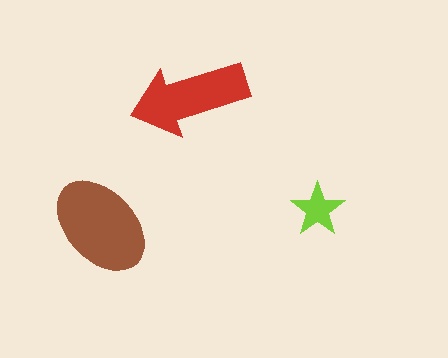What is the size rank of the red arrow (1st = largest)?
2nd.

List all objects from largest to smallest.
The brown ellipse, the red arrow, the lime star.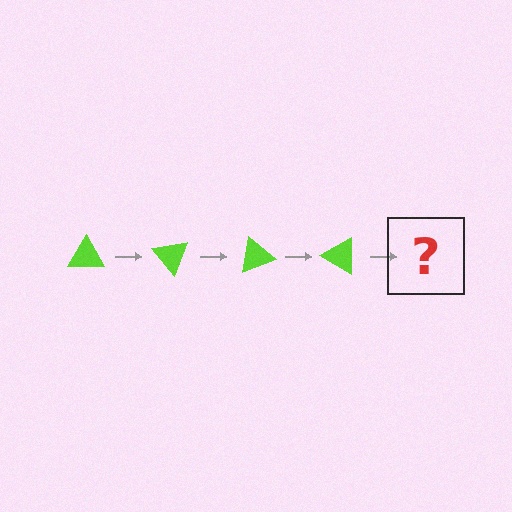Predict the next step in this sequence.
The next step is a lime triangle rotated 200 degrees.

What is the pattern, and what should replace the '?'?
The pattern is that the triangle rotates 50 degrees each step. The '?' should be a lime triangle rotated 200 degrees.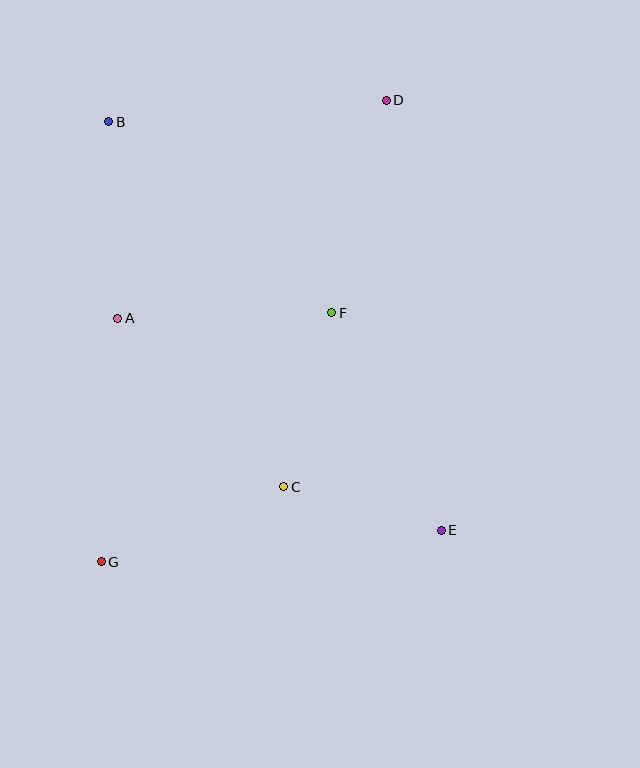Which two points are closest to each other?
Points C and E are closest to each other.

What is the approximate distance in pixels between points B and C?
The distance between B and C is approximately 405 pixels.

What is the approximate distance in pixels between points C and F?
The distance between C and F is approximately 180 pixels.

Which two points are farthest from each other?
Points D and G are farthest from each other.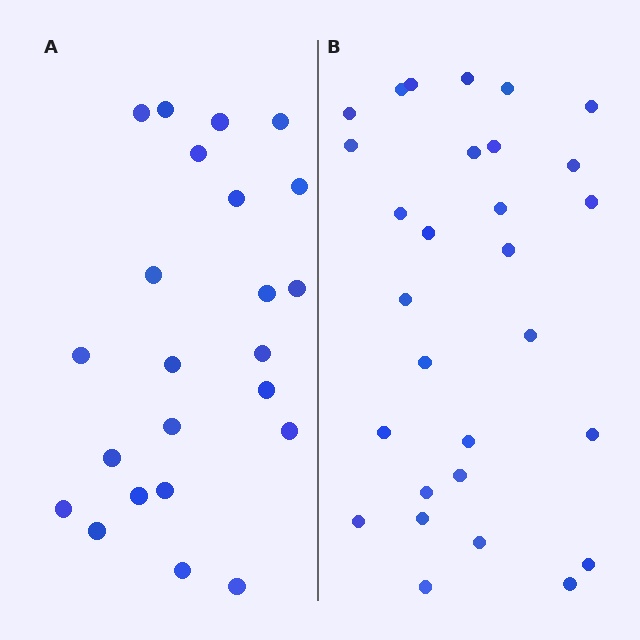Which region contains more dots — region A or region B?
Region B (the right region) has more dots.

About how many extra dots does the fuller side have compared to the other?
Region B has about 6 more dots than region A.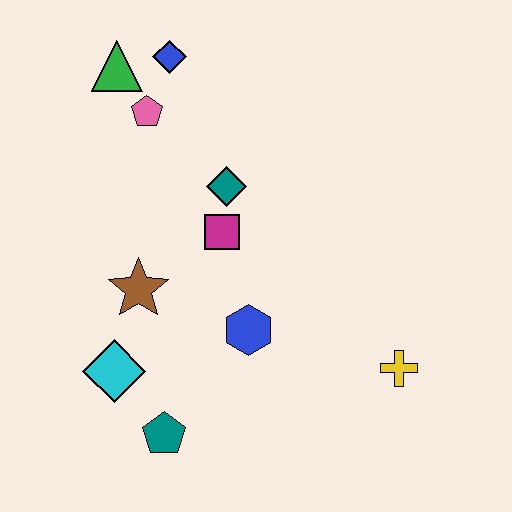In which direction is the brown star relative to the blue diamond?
The brown star is below the blue diamond.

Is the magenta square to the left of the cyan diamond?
No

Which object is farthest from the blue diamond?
The yellow cross is farthest from the blue diamond.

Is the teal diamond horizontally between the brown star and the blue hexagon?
Yes